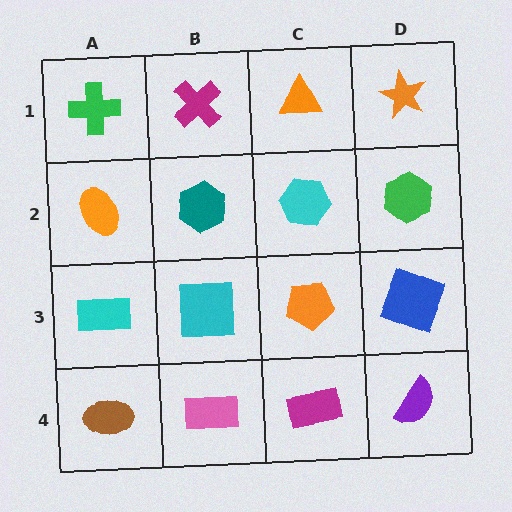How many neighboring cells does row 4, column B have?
3.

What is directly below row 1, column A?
An orange ellipse.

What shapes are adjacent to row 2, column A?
A green cross (row 1, column A), a cyan rectangle (row 3, column A), a teal hexagon (row 2, column B).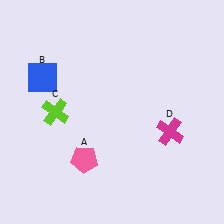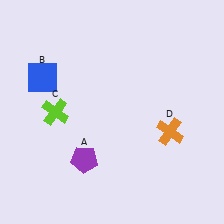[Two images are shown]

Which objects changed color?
A changed from pink to purple. D changed from magenta to orange.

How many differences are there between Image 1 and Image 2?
There are 2 differences between the two images.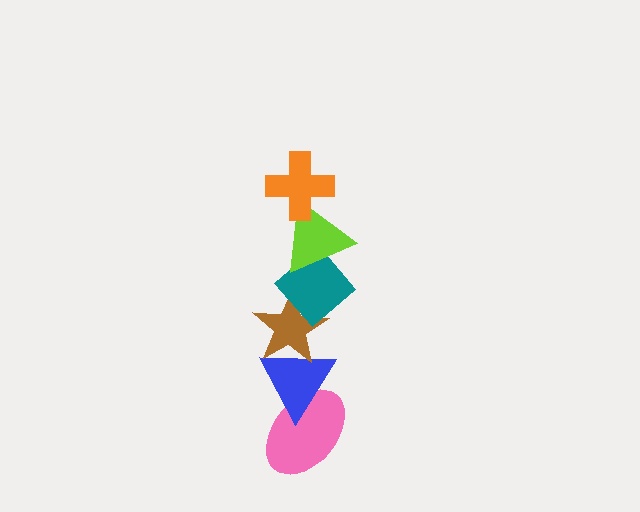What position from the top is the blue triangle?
The blue triangle is 5th from the top.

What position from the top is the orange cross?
The orange cross is 1st from the top.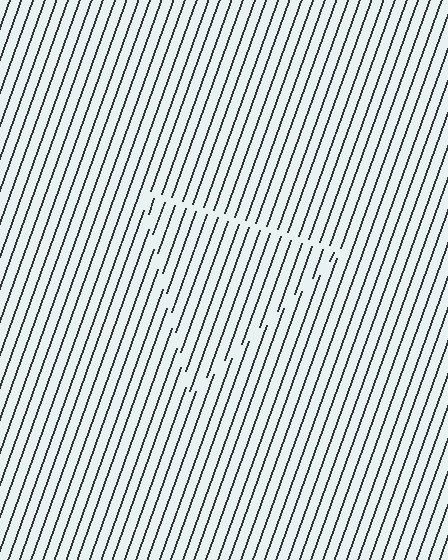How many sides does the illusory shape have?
3 sides — the line-ends trace a triangle.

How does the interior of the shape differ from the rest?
The interior of the shape contains the same grating, shifted by half a period — the contour is defined by the phase discontinuity where line-ends from the inner and outer gratings abut.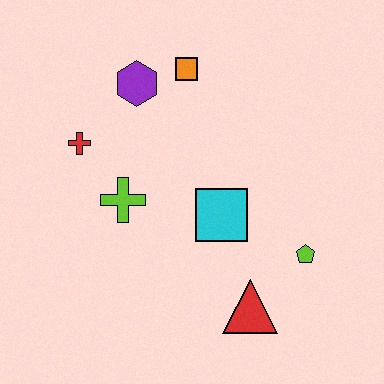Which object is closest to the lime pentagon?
The red triangle is closest to the lime pentagon.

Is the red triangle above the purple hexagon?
No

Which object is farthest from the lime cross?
The lime pentagon is farthest from the lime cross.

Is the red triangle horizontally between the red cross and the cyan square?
No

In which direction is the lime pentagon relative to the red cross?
The lime pentagon is to the right of the red cross.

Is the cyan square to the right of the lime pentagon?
No